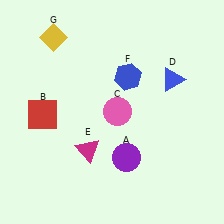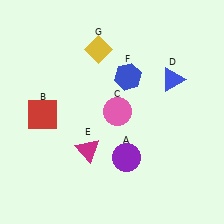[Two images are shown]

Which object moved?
The yellow diamond (G) moved right.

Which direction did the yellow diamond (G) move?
The yellow diamond (G) moved right.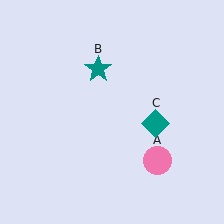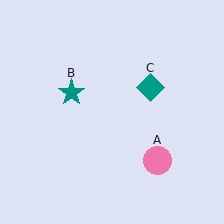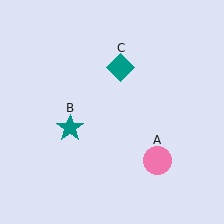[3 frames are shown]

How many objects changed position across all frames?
2 objects changed position: teal star (object B), teal diamond (object C).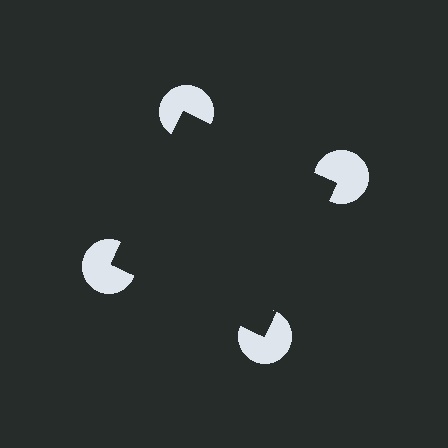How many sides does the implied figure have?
4 sides.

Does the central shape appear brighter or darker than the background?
It typically appears slightly darker than the background, even though no actual brightness change is drawn.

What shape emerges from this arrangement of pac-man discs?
An illusory square — its edges are inferred from the aligned wedge cuts in the pac-man discs, not physically drawn.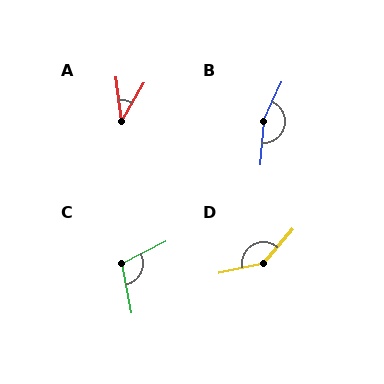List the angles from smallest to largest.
A (37°), C (106°), D (143°), B (159°).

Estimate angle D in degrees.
Approximately 143 degrees.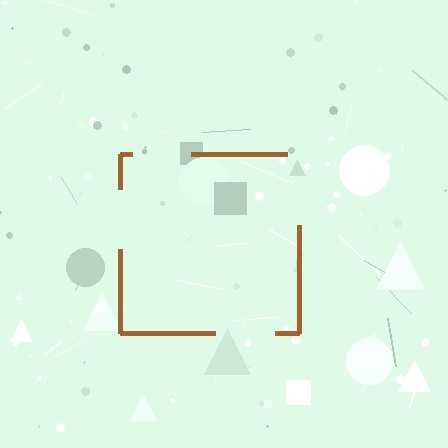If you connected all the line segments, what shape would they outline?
They would outline a square.